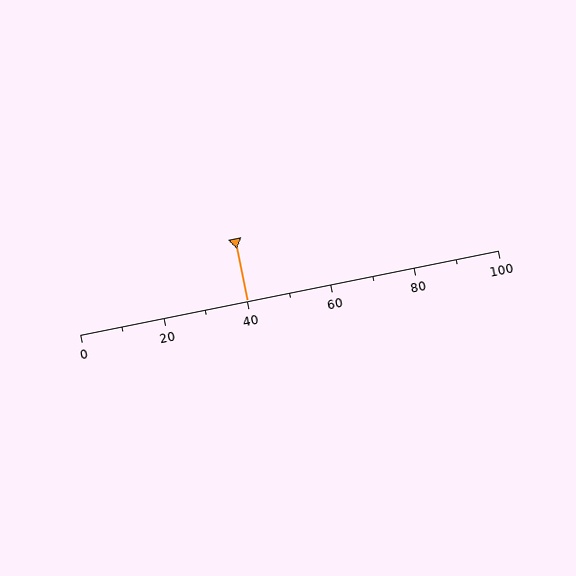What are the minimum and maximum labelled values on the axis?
The axis runs from 0 to 100.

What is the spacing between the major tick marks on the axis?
The major ticks are spaced 20 apart.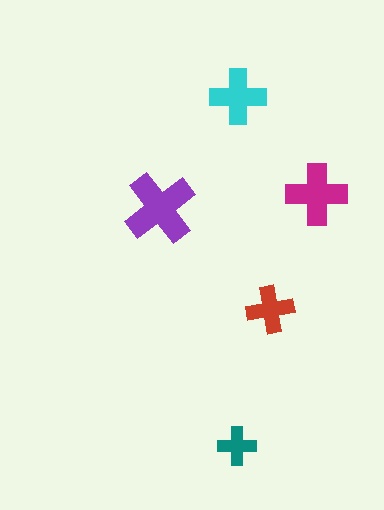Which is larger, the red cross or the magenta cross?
The magenta one.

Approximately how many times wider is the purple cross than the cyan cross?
About 1.5 times wider.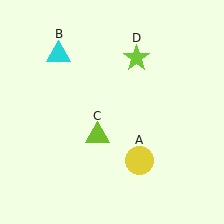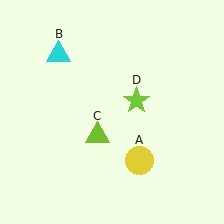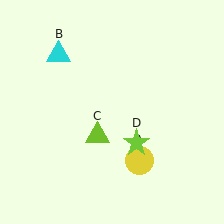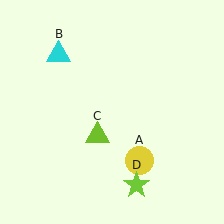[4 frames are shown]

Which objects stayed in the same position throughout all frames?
Yellow circle (object A) and cyan triangle (object B) and lime triangle (object C) remained stationary.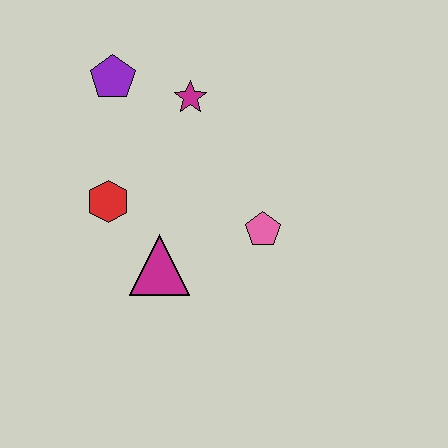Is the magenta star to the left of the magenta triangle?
No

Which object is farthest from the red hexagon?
The pink pentagon is farthest from the red hexagon.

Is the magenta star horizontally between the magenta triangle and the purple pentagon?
No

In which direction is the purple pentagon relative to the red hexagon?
The purple pentagon is above the red hexagon.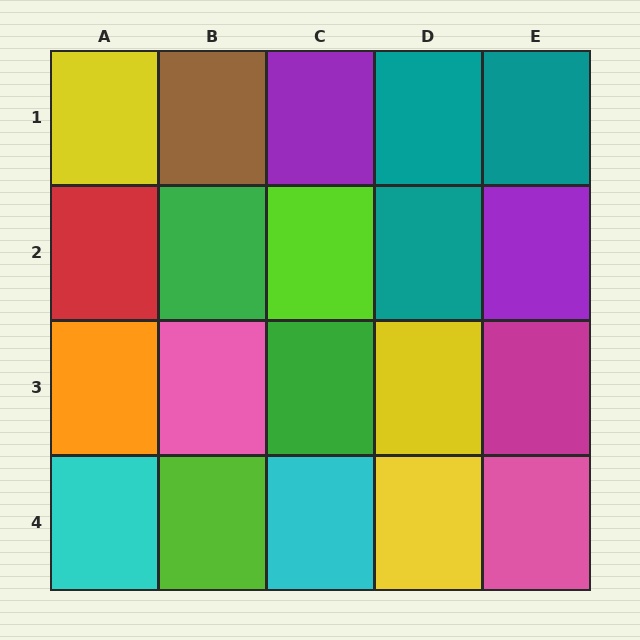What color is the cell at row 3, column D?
Yellow.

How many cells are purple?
2 cells are purple.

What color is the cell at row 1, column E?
Teal.